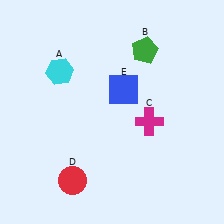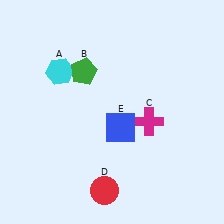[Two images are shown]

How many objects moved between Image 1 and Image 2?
3 objects moved between the two images.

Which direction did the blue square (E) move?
The blue square (E) moved down.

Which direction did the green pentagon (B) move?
The green pentagon (B) moved left.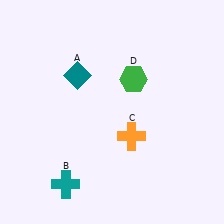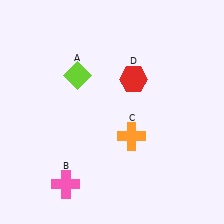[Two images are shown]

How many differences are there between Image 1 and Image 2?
There are 3 differences between the two images.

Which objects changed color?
A changed from teal to lime. B changed from teal to pink. D changed from green to red.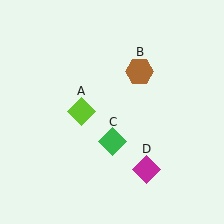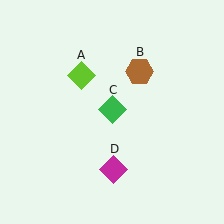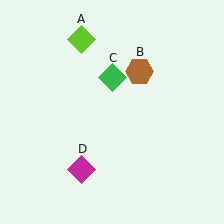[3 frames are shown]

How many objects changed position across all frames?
3 objects changed position: lime diamond (object A), green diamond (object C), magenta diamond (object D).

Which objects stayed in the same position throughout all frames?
Brown hexagon (object B) remained stationary.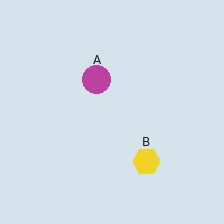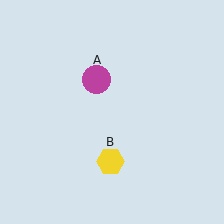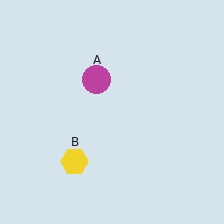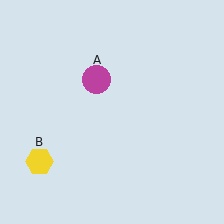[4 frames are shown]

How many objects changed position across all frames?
1 object changed position: yellow hexagon (object B).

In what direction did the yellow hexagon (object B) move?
The yellow hexagon (object B) moved left.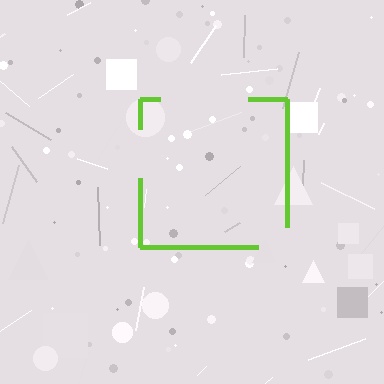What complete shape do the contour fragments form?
The contour fragments form a square.